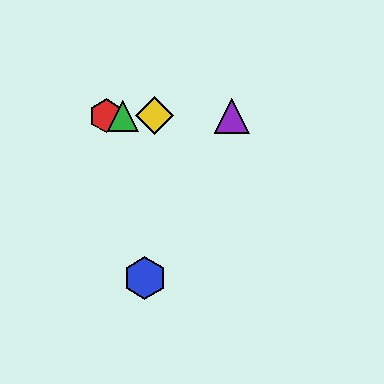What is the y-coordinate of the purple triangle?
The purple triangle is at y≈116.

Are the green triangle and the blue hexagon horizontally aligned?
No, the green triangle is at y≈116 and the blue hexagon is at y≈278.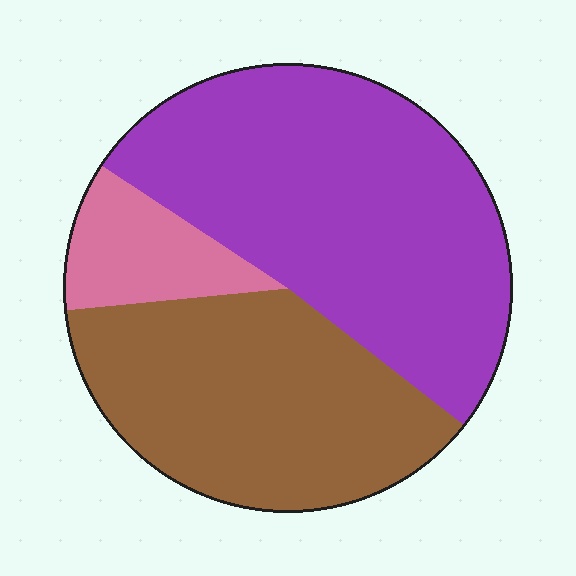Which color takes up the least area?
Pink, at roughly 10%.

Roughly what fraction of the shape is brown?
Brown takes up between a third and a half of the shape.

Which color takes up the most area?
Purple, at roughly 50%.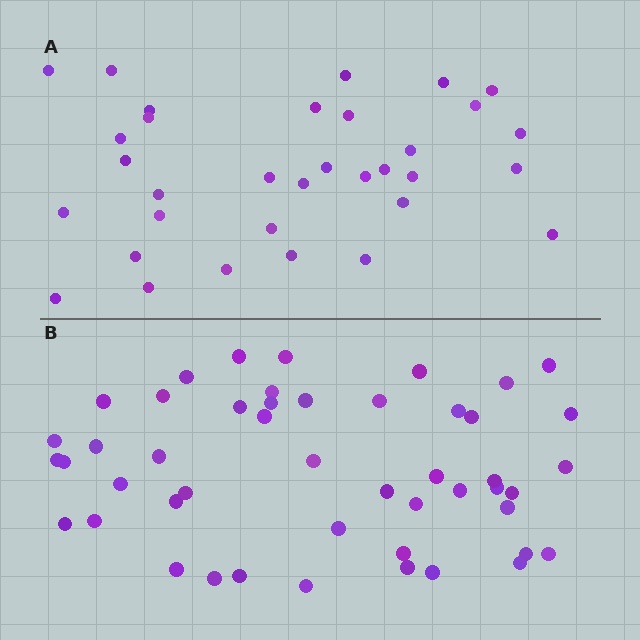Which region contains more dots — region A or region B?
Region B (the bottom region) has more dots.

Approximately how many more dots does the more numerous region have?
Region B has approximately 15 more dots than region A.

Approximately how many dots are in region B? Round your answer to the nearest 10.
About 50 dots. (The exact count is 48, which rounds to 50.)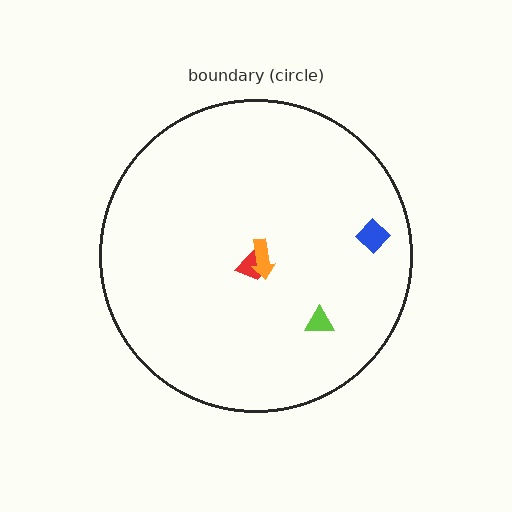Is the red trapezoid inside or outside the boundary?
Inside.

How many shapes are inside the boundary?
4 inside, 0 outside.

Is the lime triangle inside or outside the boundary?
Inside.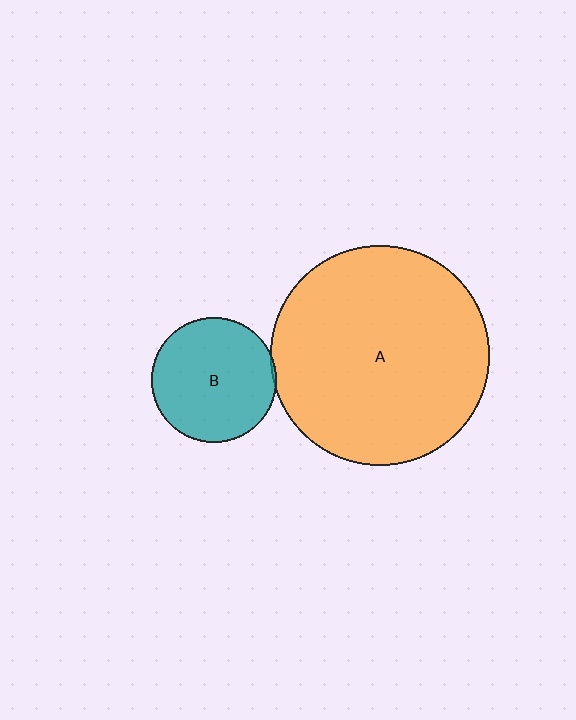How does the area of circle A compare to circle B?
Approximately 3.1 times.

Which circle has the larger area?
Circle A (orange).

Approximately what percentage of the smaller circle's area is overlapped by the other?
Approximately 5%.